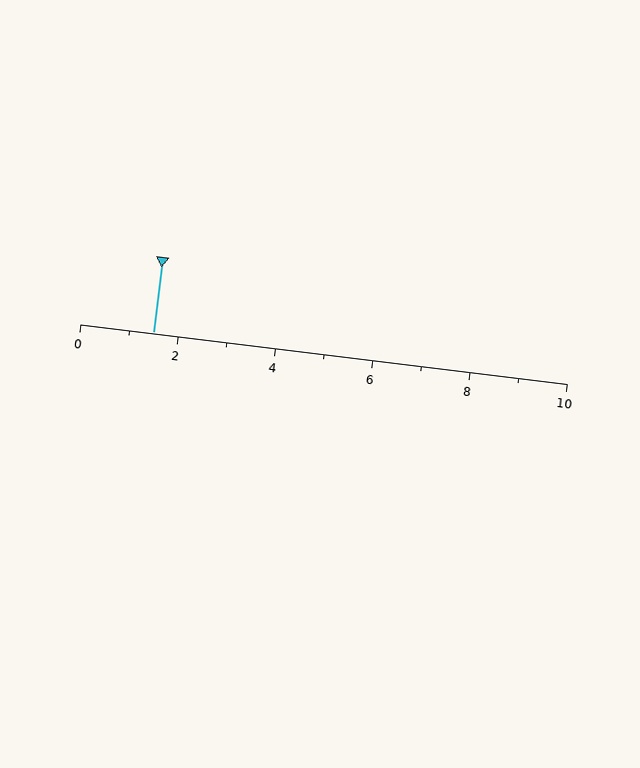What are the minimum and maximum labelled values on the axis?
The axis runs from 0 to 10.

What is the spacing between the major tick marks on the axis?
The major ticks are spaced 2 apart.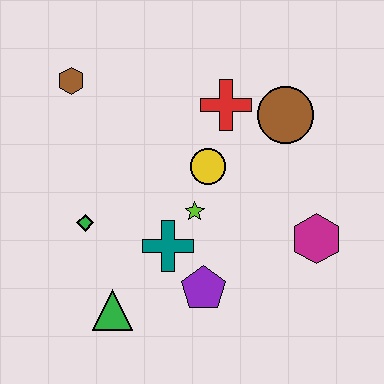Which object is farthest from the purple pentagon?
The brown hexagon is farthest from the purple pentagon.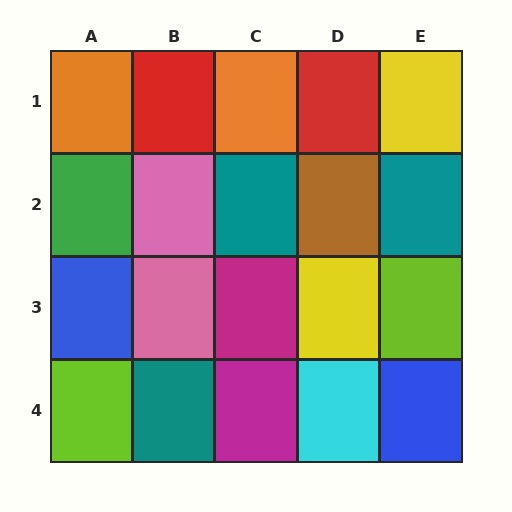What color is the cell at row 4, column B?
Teal.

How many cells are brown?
1 cell is brown.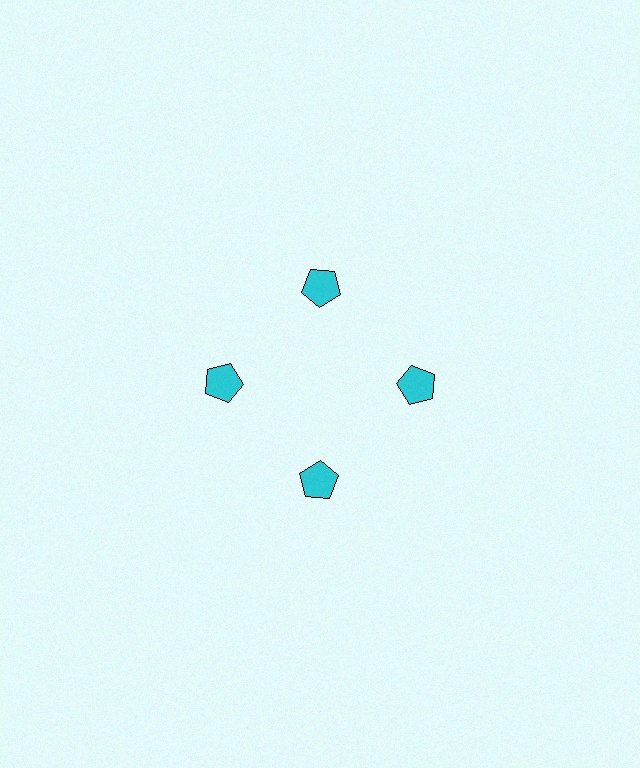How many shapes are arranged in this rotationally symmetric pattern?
There are 4 shapes, arranged in 4 groups of 1.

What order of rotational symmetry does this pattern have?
This pattern has 4-fold rotational symmetry.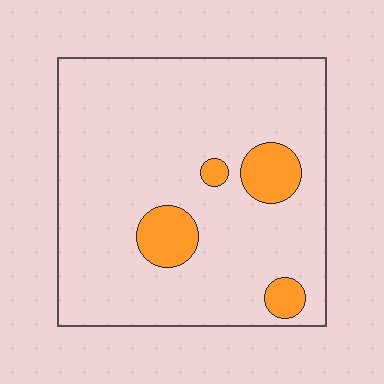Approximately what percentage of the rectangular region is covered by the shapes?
Approximately 10%.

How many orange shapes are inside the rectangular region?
4.